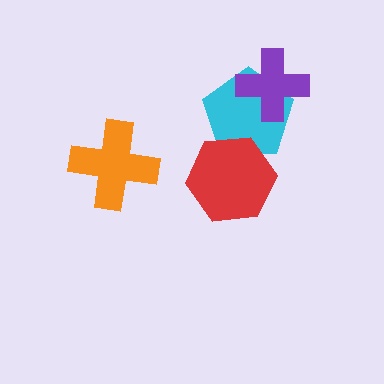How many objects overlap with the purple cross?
1 object overlaps with the purple cross.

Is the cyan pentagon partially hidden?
Yes, it is partially covered by another shape.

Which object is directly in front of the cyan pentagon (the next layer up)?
The purple cross is directly in front of the cyan pentagon.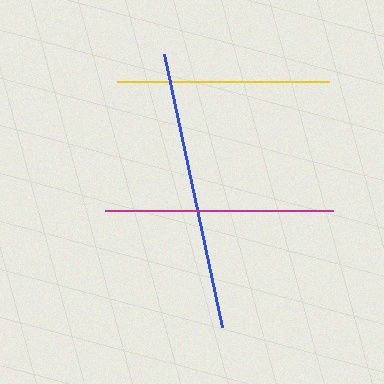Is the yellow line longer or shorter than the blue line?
The blue line is longer than the yellow line.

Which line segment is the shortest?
The yellow line is the shortest at approximately 212 pixels.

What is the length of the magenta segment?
The magenta segment is approximately 228 pixels long.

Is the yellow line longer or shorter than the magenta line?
The magenta line is longer than the yellow line.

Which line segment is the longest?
The blue line is the longest at approximately 278 pixels.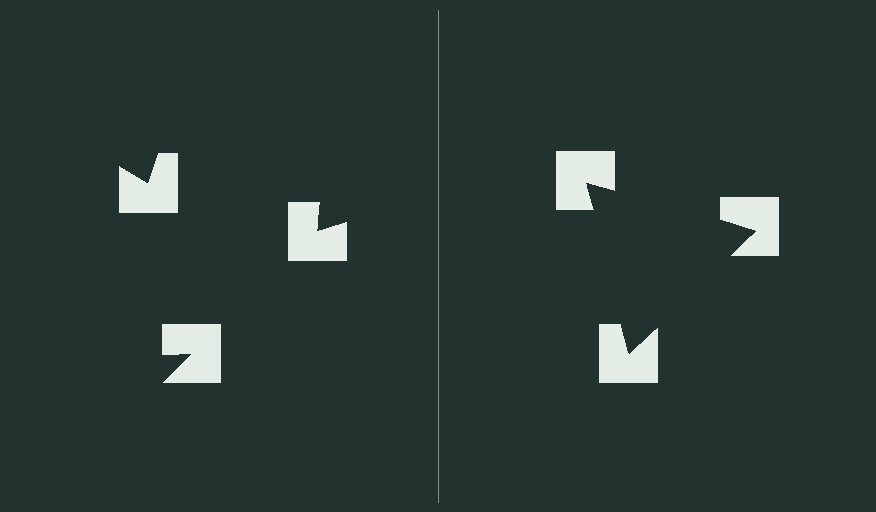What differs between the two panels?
The notched squares are positioned identically on both sides; only the wedge orientations differ. On the right they align to a triangle; on the left they are misaligned.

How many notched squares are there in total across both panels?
6 — 3 on each side.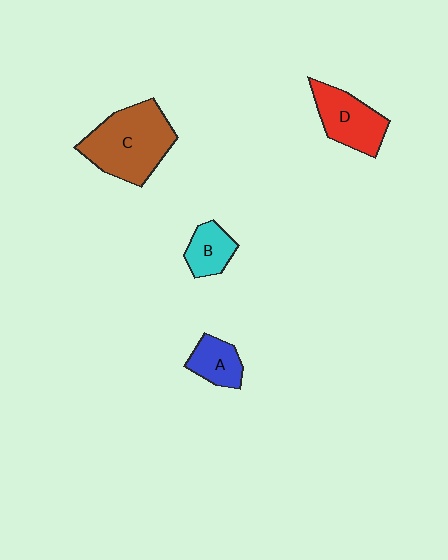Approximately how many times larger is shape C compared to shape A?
Approximately 2.5 times.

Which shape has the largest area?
Shape C (brown).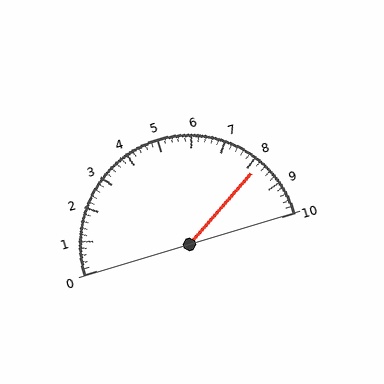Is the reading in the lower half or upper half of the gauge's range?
The reading is in the upper half of the range (0 to 10).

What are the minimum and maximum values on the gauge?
The gauge ranges from 0 to 10.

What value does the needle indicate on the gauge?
The needle indicates approximately 8.2.